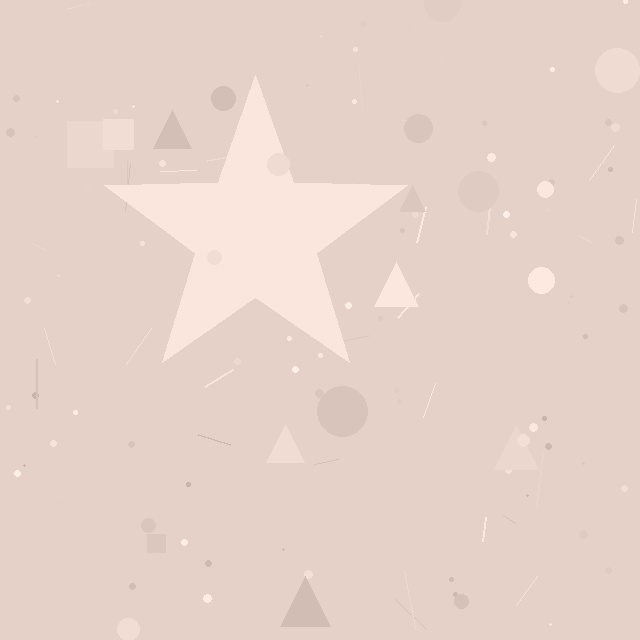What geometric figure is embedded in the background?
A star is embedded in the background.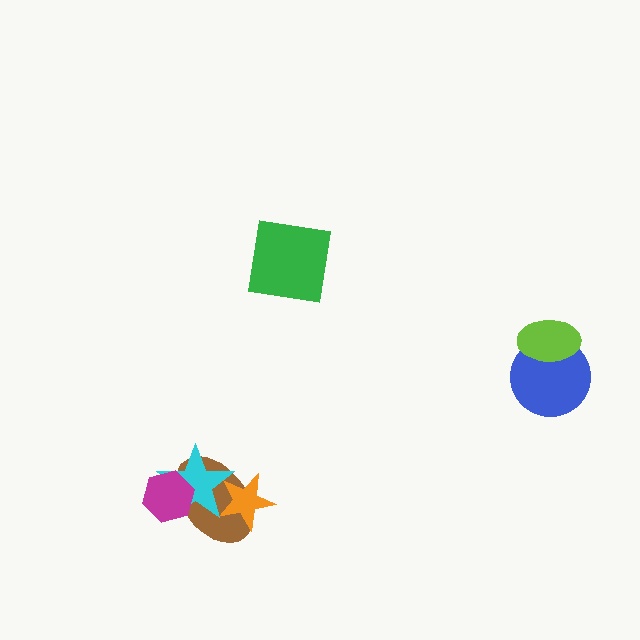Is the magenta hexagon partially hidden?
No, no other shape covers it.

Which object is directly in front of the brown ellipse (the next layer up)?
The cyan star is directly in front of the brown ellipse.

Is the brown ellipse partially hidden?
Yes, it is partially covered by another shape.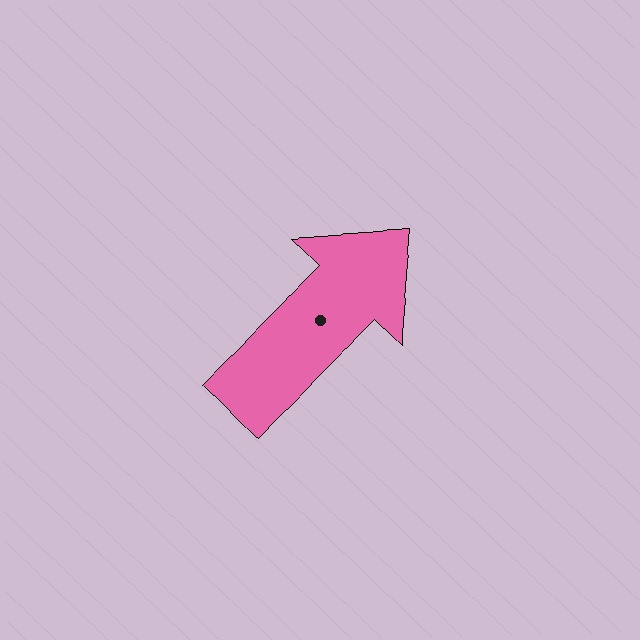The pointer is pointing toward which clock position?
Roughly 2 o'clock.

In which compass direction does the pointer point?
Northeast.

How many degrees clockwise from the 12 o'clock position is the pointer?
Approximately 46 degrees.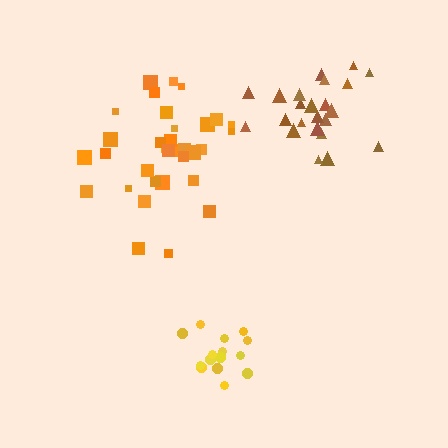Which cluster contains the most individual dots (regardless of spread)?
Orange (34).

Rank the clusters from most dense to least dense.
yellow, brown, orange.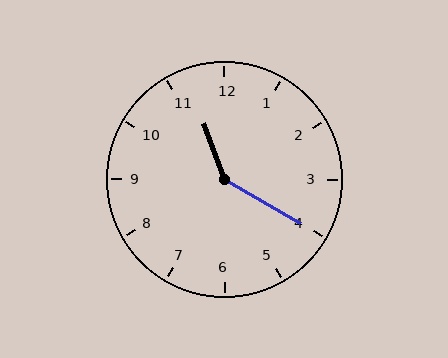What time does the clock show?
11:20.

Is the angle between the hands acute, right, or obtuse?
It is obtuse.